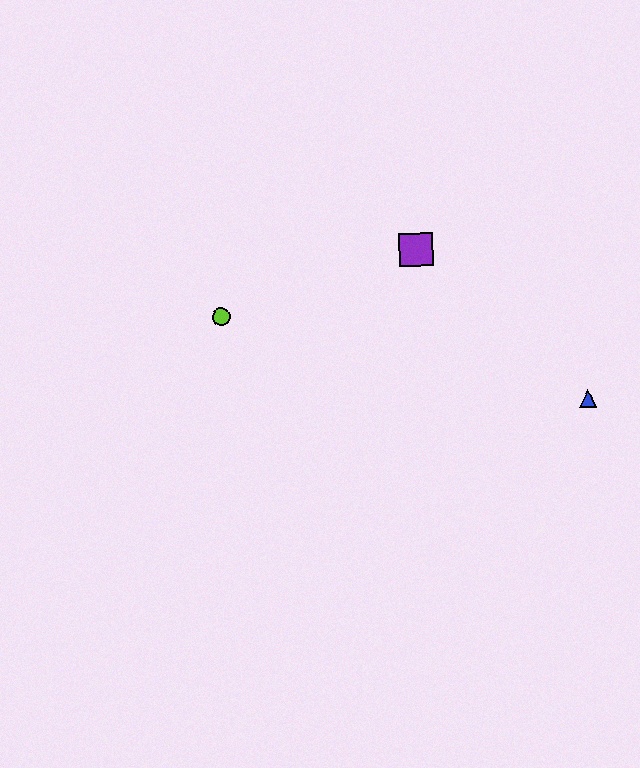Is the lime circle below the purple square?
Yes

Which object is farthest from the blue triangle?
The lime circle is farthest from the blue triangle.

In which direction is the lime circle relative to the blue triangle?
The lime circle is to the left of the blue triangle.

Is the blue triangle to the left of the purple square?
No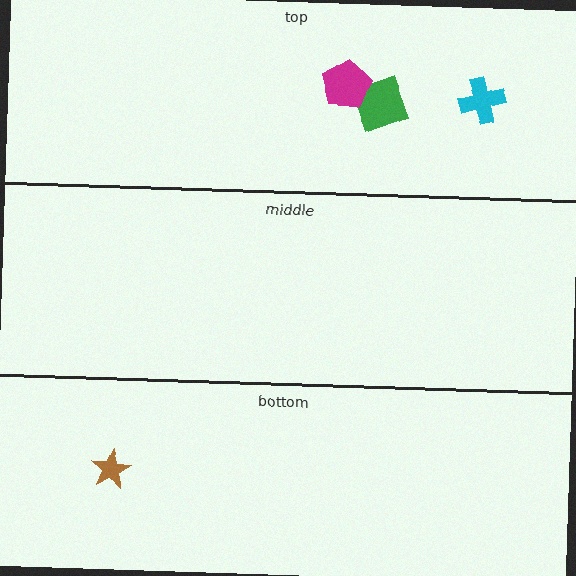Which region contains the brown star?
The bottom region.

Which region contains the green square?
The top region.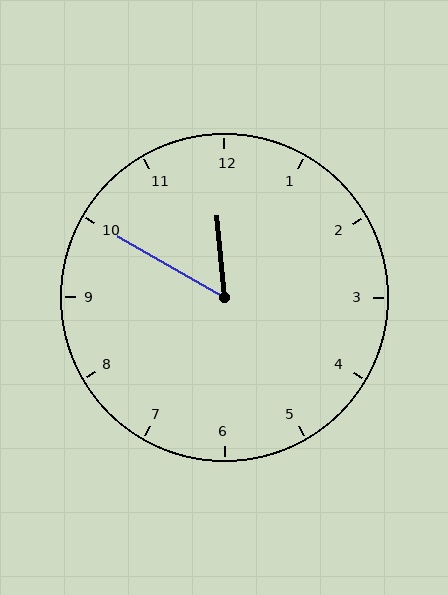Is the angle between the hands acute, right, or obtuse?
It is acute.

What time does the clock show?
11:50.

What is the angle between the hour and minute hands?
Approximately 55 degrees.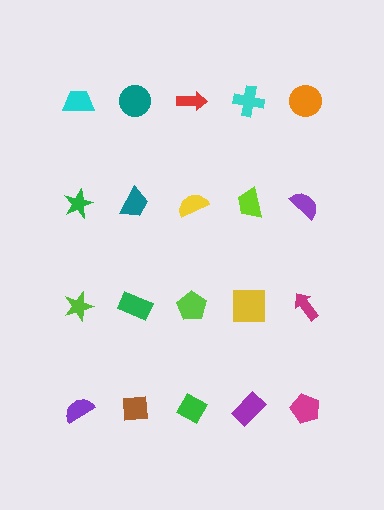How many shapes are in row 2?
5 shapes.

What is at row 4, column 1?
A purple semicircle.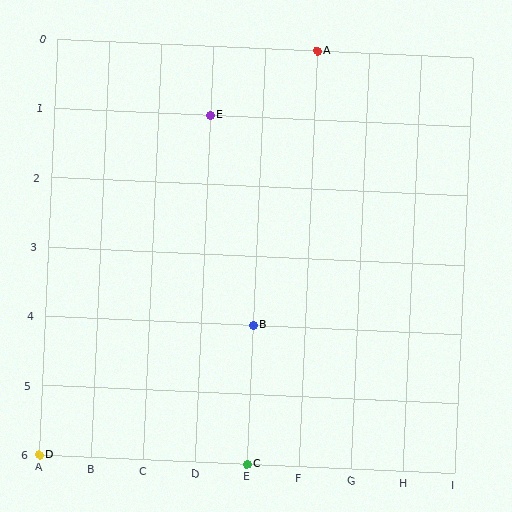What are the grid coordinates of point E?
Point E is at grid coordinates (D, 1).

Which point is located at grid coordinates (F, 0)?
Point A is at (F, 0).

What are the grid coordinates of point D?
Point D is at grid coordinates (A, 6).